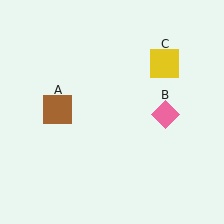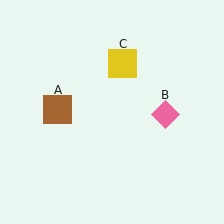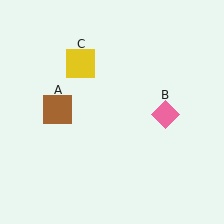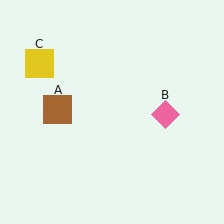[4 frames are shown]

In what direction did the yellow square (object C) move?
The yellow square (object C) moved left.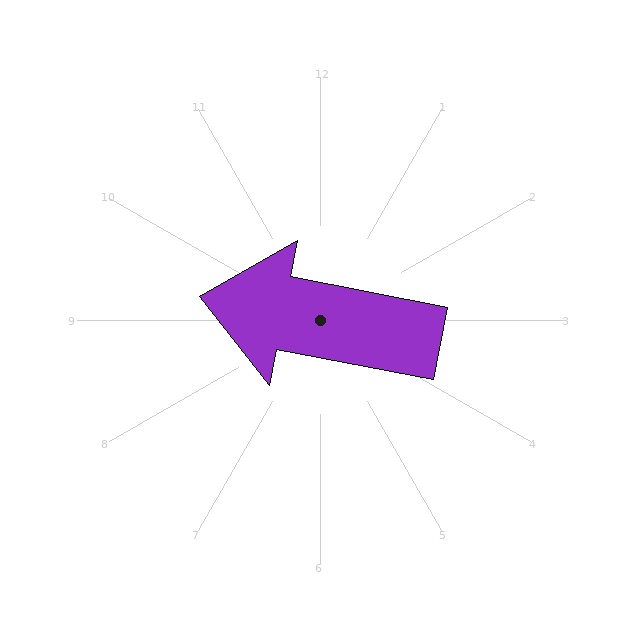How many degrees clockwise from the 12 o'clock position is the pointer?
Approximately 281 degrees.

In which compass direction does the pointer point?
West.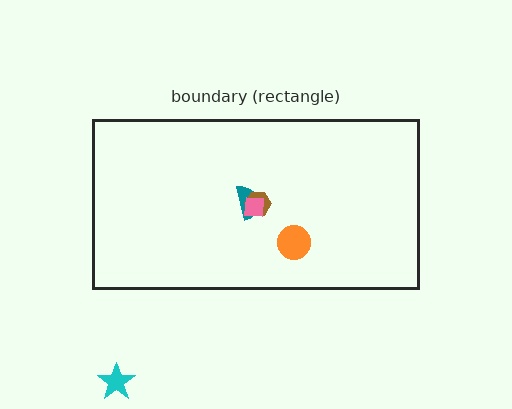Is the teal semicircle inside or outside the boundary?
Inside.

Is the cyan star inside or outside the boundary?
Outside.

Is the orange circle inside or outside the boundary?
Inside.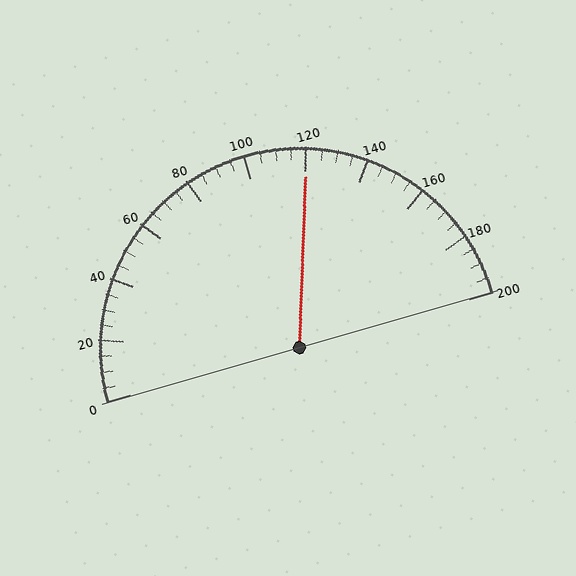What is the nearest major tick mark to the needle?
The nearest major tick mark is 120.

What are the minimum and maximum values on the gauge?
The gauge ranges from 0 to 200.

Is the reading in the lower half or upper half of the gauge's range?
The reading is in the upper half of the range (0 to 200).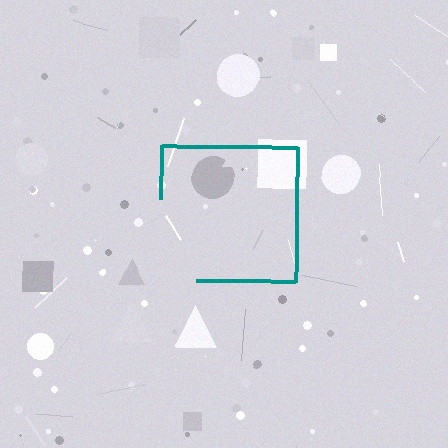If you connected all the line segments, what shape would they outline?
They would outline a square.